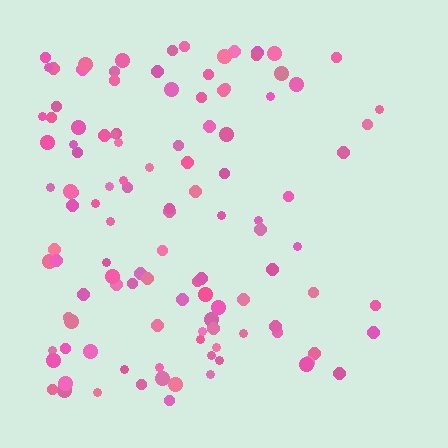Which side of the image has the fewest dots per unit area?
The right.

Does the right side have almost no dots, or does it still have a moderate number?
Still a moderate number, just noticeably fewer than the left.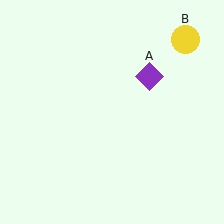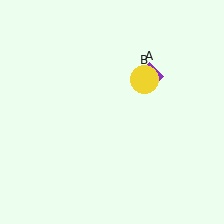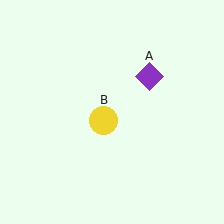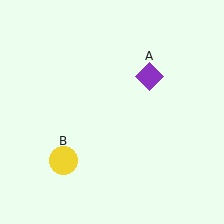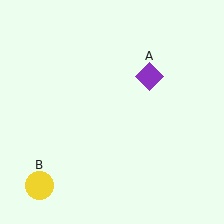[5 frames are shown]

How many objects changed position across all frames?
1 object changed position: yellow circle (object B).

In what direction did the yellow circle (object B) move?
The yellow circle (object B) moved down and to the left.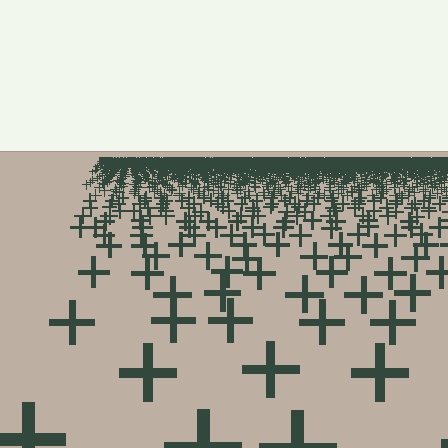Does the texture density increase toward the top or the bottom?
Density increases toward the top.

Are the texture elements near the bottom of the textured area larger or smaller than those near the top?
Larger. Near the bottom, elements are closer to the viewer and appear at a bigger on-screen size.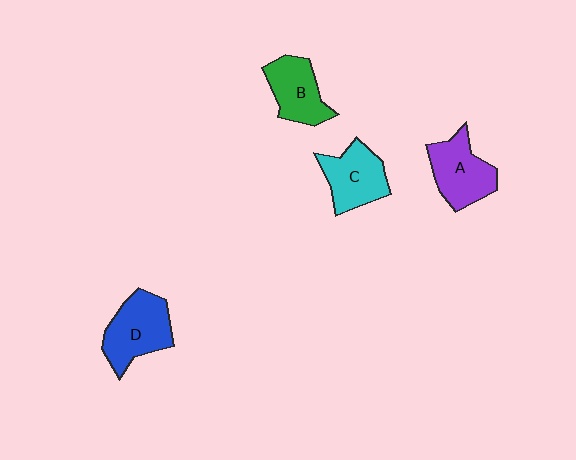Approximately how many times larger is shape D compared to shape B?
Approximately 1.2 times.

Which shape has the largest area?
Shape D (blue).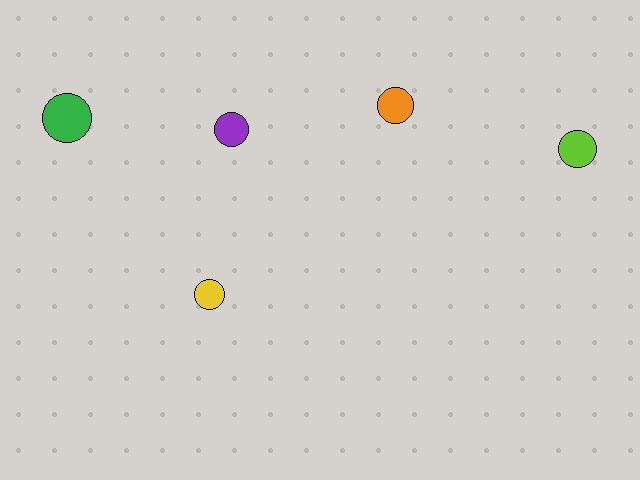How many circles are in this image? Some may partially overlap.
There are 5 circles.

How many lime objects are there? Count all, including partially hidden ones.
There is 1 lime object.